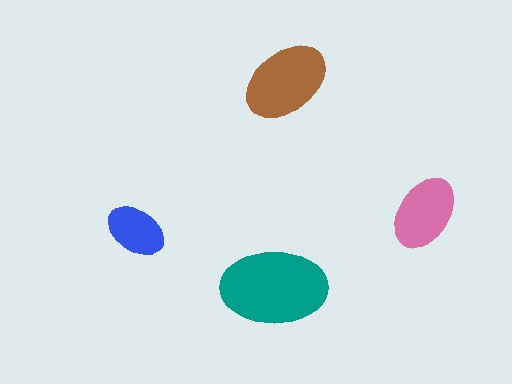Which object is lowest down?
The teal ellipse is bottommost.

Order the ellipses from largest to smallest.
the teal one, the brown one, the pink one, the blue one.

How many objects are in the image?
There are 4 objects in the image.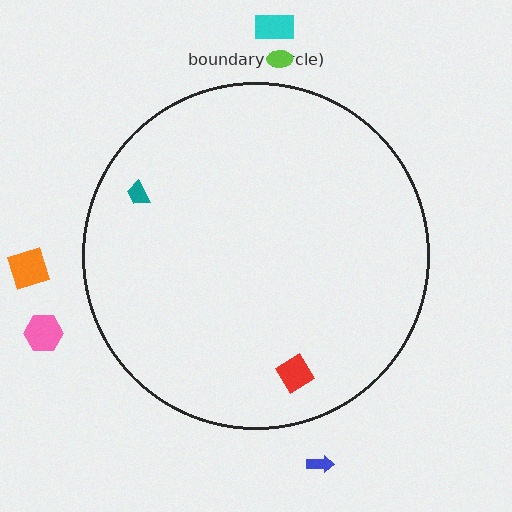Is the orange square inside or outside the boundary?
Outside.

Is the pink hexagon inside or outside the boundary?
Outside.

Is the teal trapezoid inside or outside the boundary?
Inside.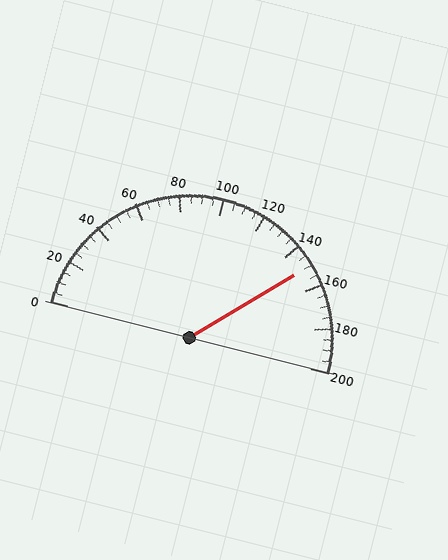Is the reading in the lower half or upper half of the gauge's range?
The reading is in the upper half of the range (0 to 200).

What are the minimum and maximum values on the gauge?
The gauge ranges from 0 to 200.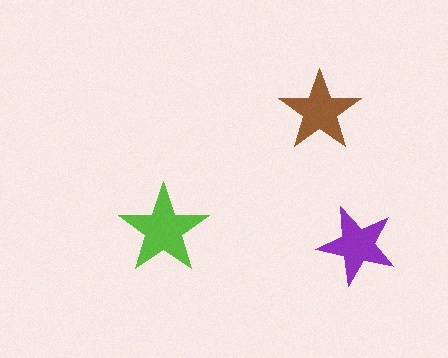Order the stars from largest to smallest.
the lime one, the brown one, the purple one.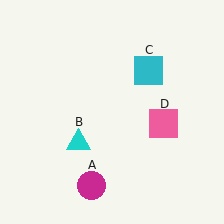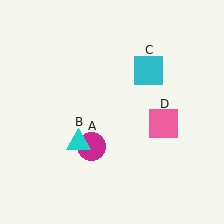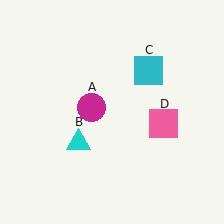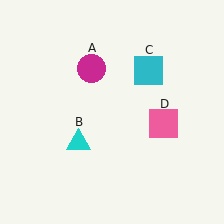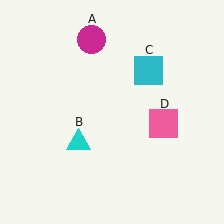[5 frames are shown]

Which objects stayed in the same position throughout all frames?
Cyan triangle (object B) and cyan square (object C) and pink square (object D) remained stationary.